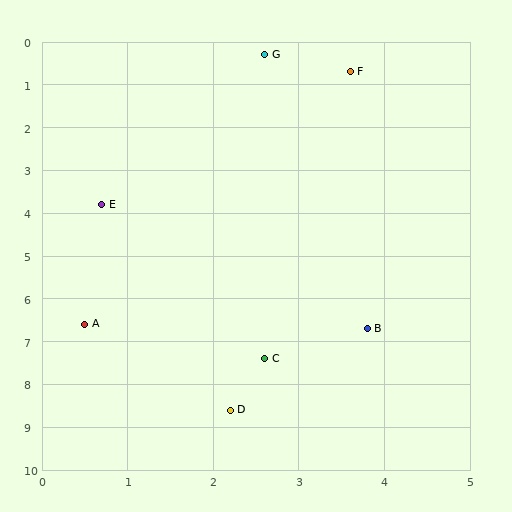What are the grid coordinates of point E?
Point E is at approximately (0.7, 3.8).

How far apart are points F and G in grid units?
Points F and G are about 1.1 grid units apart.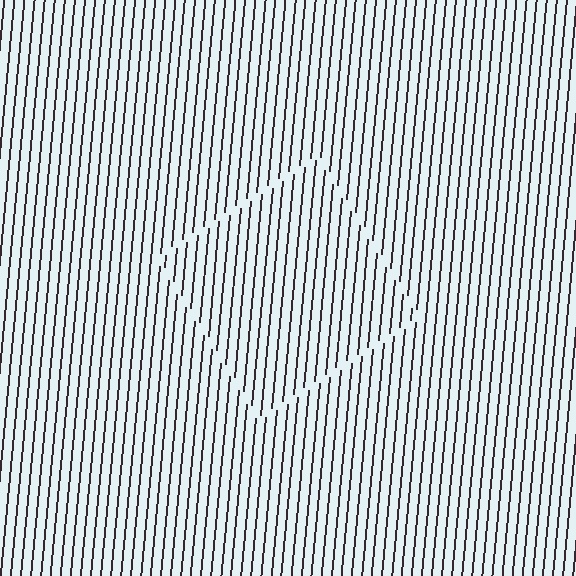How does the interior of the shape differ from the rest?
The interior of the shape contains the same grating, shifted by half a period — the contour is defined by the phase discontinuity where line-ends from the inner and outer gratings abut.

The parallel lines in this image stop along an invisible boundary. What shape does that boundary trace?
An illusory square. The interior of the shape contains the same grating, shifted by half a period — the contour is defined by the phase discontinuity where line-ends from the inner and outer gratings abut.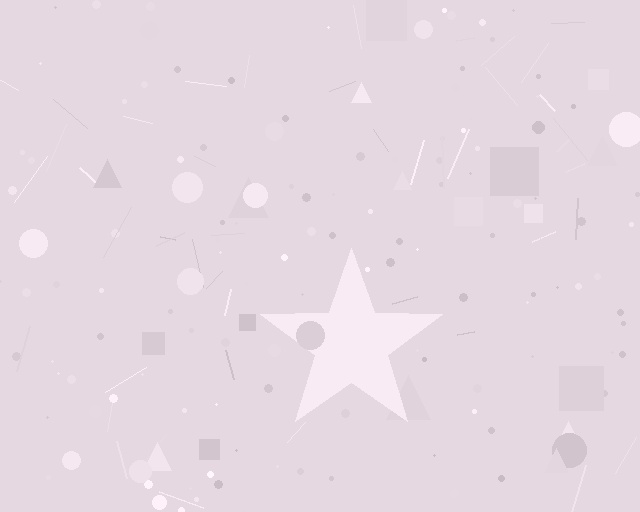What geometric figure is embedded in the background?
A star is embedded in the background.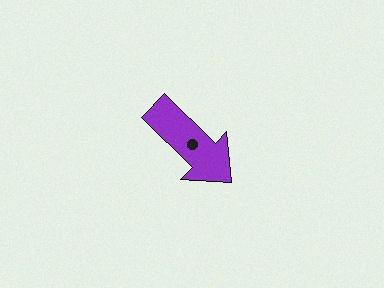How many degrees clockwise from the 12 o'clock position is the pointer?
Approximately 134 degrees.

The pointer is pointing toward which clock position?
Roughly 4 o'clock.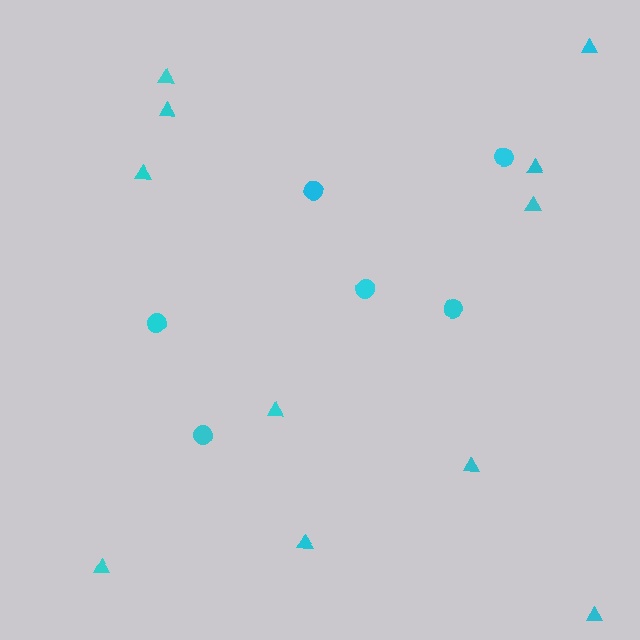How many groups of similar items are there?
There are 2 groups: one group of circles (6) and one group of triangles (11).